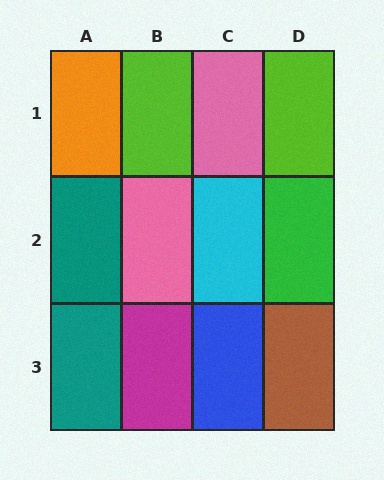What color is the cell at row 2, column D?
Green.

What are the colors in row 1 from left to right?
Orange, lime, pink, lime.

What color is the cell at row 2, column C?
Cyan.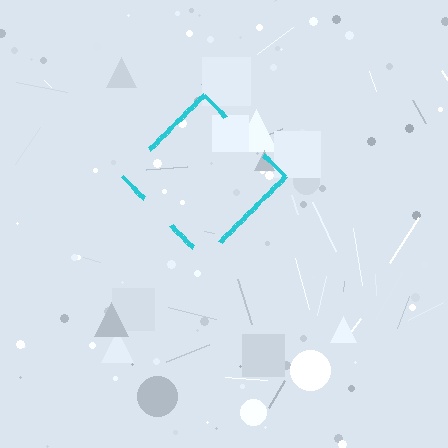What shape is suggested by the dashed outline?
The dashed outline suggests a diamond.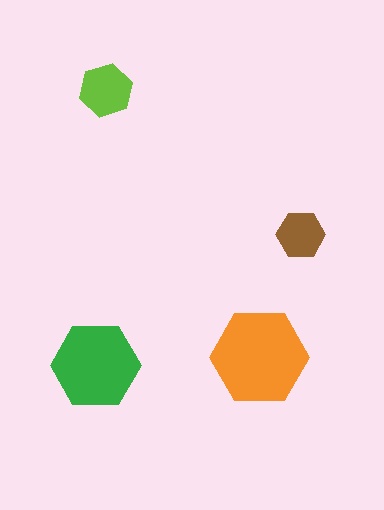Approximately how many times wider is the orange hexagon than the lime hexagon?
About 2 times wider.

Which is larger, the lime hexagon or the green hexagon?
The green one.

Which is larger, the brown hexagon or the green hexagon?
The green one.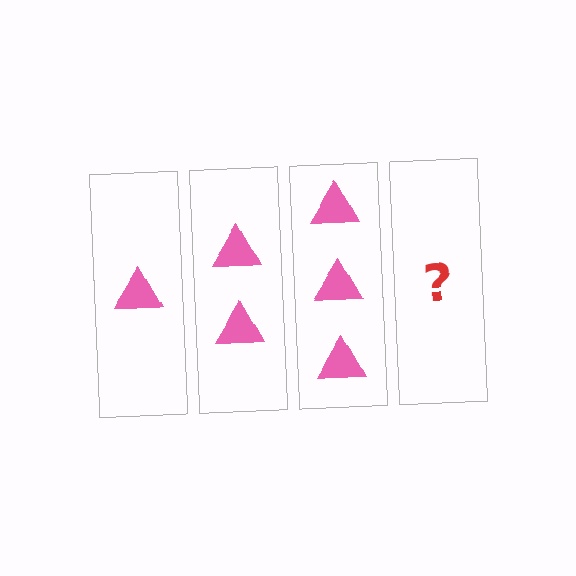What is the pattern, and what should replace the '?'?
The pattern is that each step adds one more triangle. The '?' should be 4 triangles.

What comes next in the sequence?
The next element should be 4 triangles.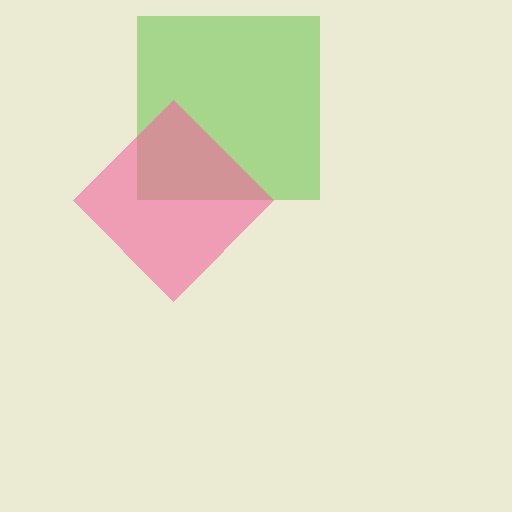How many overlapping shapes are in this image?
There are 2 overlapping shapes in the image.